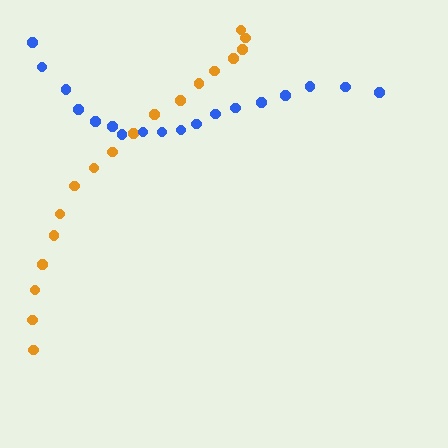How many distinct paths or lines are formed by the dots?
There are 2 distinct paths.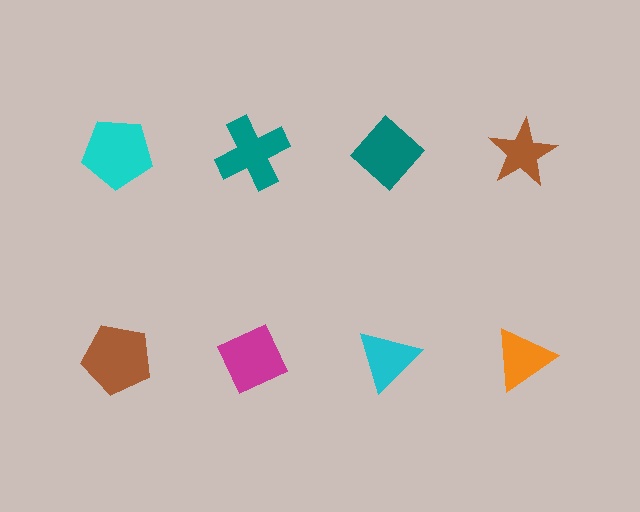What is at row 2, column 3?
A cyan triangle.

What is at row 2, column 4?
An orange triangle.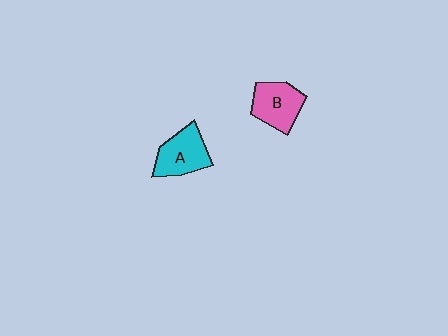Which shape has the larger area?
Shape A (cyan).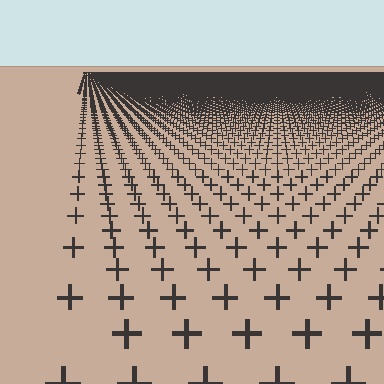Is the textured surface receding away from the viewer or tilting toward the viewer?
The surface is receding away from the viewer. Texture elements get smaller and denser toward the top.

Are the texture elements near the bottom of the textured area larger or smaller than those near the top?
Larger. Near the bottom, elements are closer to the viewer and appear at a bigger on-screen size.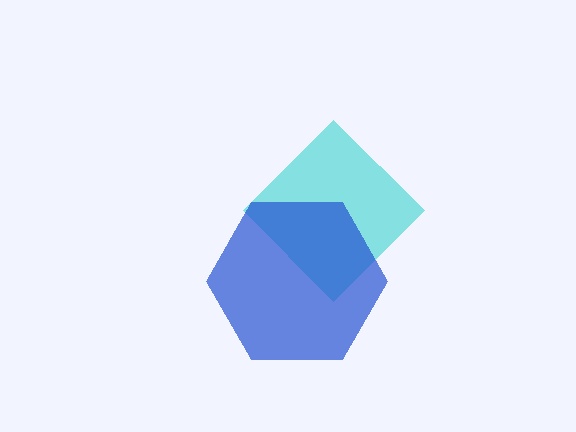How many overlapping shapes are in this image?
There are 2 overlapping shapes in the image.